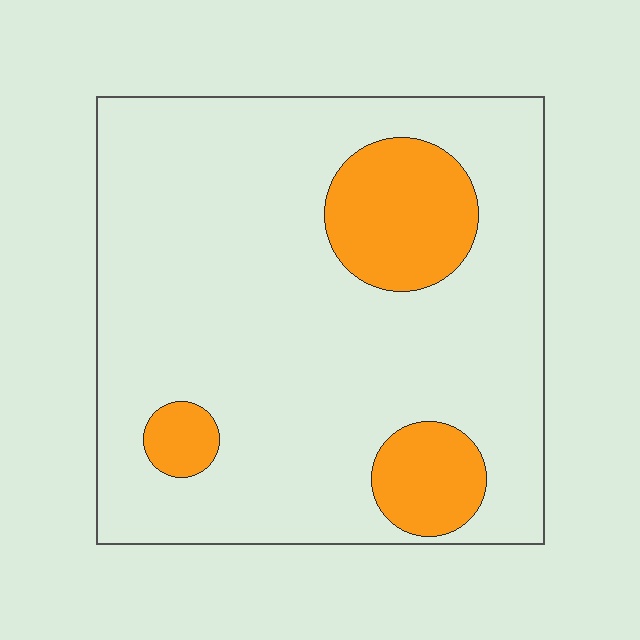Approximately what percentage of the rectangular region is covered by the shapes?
Approximately 15%.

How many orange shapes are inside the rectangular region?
3.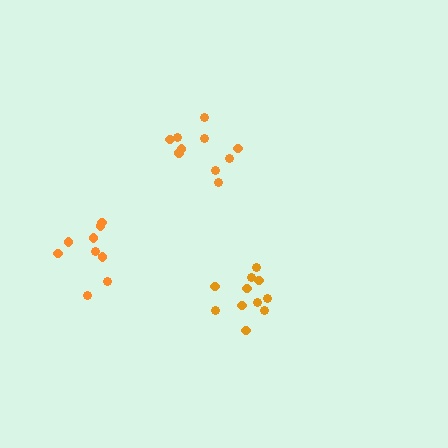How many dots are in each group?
Group 1: 11 dots, Group 2: 10 dots, Group 3: 9 dots (30 total).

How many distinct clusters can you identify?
There are 3 distinct clusters.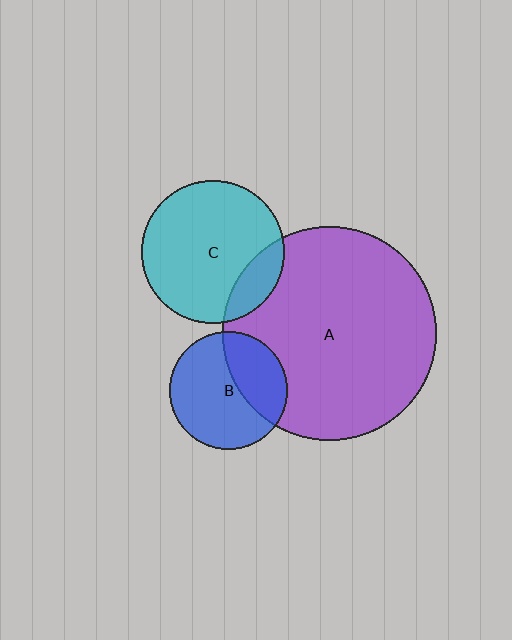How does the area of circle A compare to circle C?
Approximately 2.2 times.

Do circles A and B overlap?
Yes.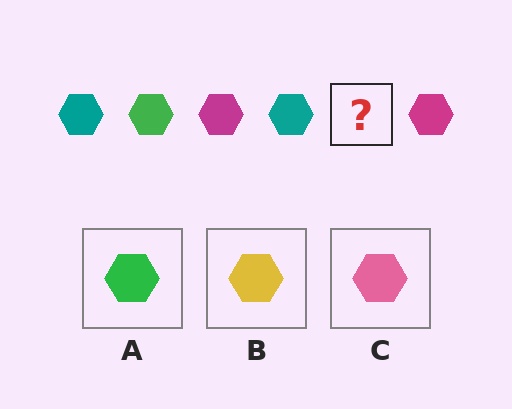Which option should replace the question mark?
Option A.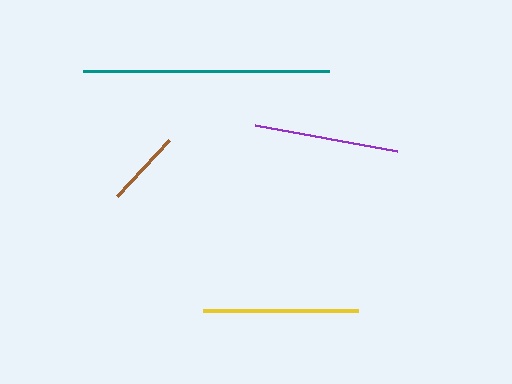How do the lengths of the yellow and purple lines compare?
The yellow and purple lines are approximately the same length.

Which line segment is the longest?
The teal line is the longest at approximately 246 pixels.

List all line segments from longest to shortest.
From longest to shortest: teal, yellow, purple, brown.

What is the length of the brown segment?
The brown segment is approximately 76 pixels long.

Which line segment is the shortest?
The brown line is the shortest at approximately 76 pixels.